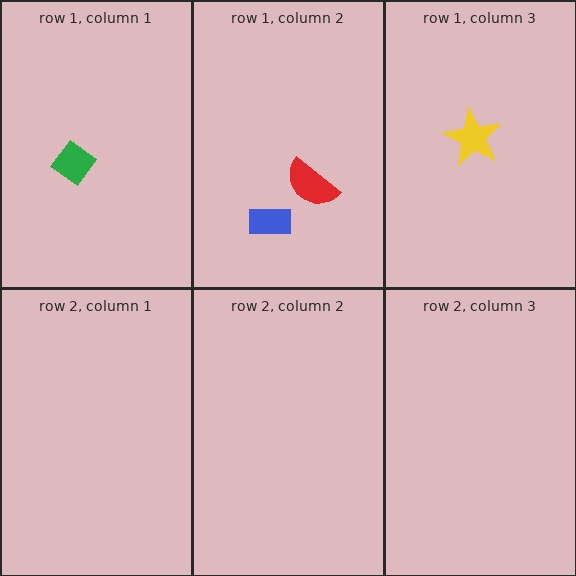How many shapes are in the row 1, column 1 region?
1.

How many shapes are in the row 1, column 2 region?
2.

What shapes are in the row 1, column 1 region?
The green diamond.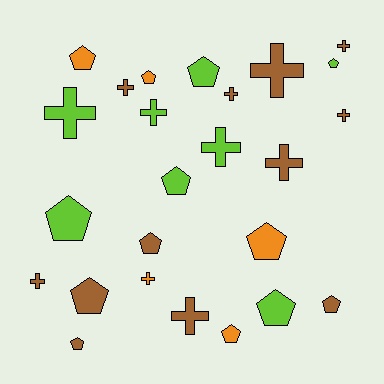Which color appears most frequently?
Brown, with 12 objects.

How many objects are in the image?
There are 25 objects.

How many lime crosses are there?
There are 3 lime crosses.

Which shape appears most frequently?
Pentagon, with 13 objects.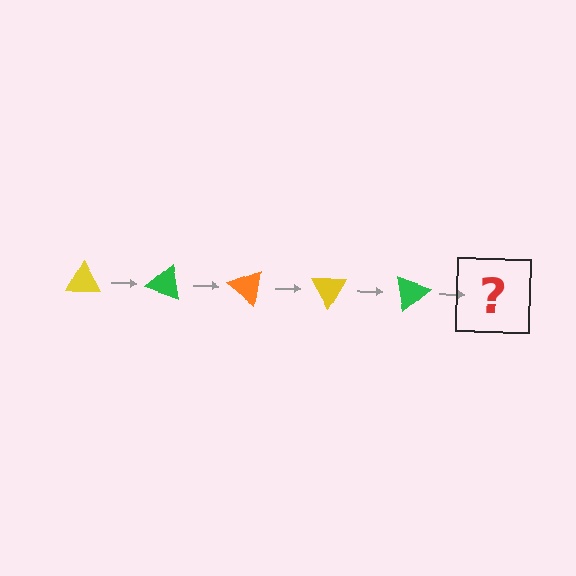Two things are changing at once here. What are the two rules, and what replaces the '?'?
The two rules are that it rotates 20 degrees each step and the color cycles through yellow, green, and orange. The '?' should be an orange triangle, rotated 100 degrees from the start.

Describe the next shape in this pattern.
It should be an orange triangle, rotated 100 degrees from the start.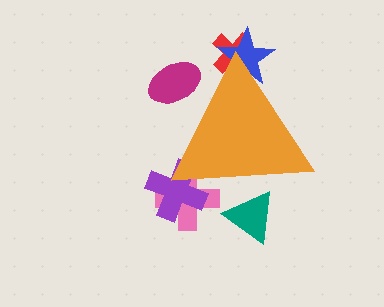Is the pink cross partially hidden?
Yes, the pink cross is partially hidden behind the orange triangle.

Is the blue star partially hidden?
Yes, the blue star is partially hidden behind the orange triangle.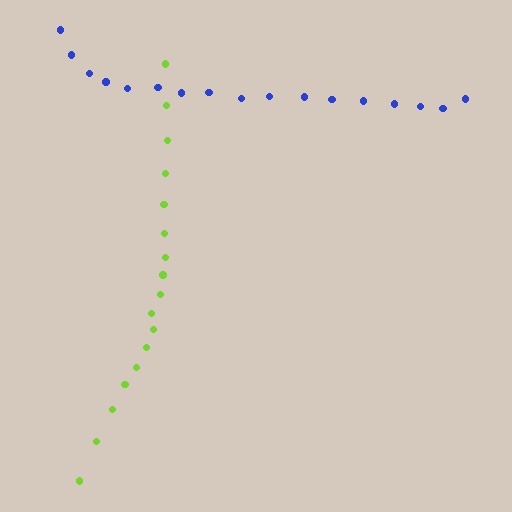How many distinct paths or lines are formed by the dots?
There are 2 distinct paths.